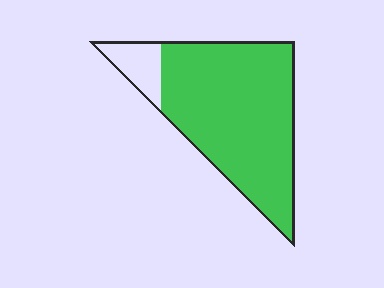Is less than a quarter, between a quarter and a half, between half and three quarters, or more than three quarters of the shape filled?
More than three quarters.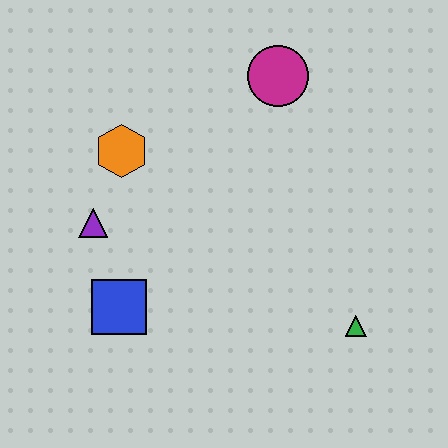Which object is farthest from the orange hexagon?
The green triangle is farthest from the orange hexagon.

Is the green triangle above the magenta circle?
No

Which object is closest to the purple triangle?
The orange hexagon is closest to the purple triangle.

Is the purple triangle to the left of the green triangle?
Yes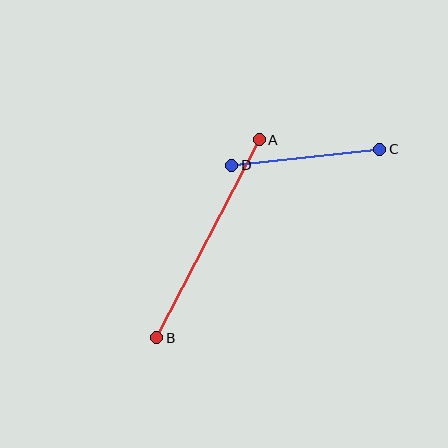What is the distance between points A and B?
The distance is approximately 223 pixels.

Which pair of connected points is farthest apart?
Points A and B are farthest apart.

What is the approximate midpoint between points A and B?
The midpoint is at approximately (208, 239) pixels.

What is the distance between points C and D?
The distance is approximately 149 pixels.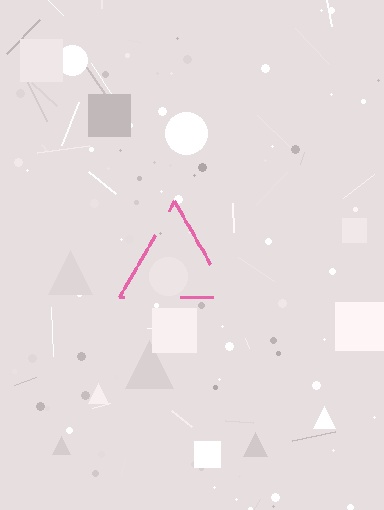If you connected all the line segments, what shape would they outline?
They would outline a triangle.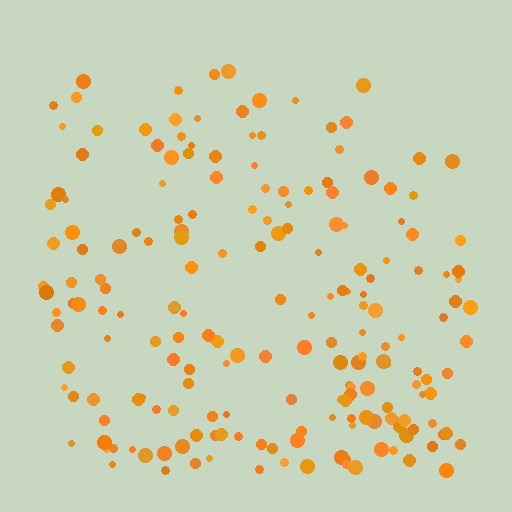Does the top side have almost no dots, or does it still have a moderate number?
Still a moderate number, just noticeably fewer than the bottom.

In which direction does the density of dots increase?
From top to bottom, with the bottom side densest.